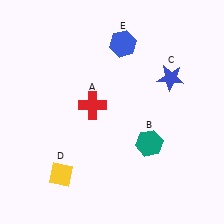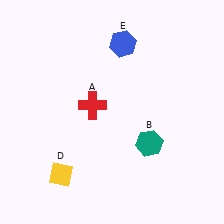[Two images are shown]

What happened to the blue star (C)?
The blue star (C) was removed in Image 2. It was in the top-right area of Image 1.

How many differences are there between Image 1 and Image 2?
There is 1 difference between the two images.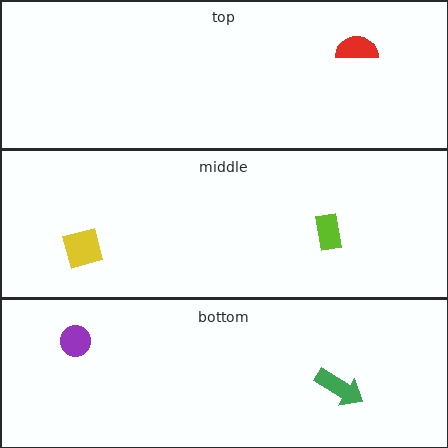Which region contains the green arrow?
The bottom region.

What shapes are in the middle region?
The lime rectangle, the yellow square.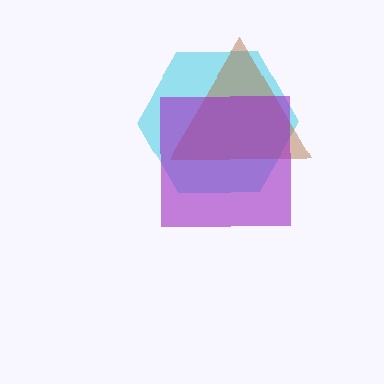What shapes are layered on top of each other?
The layered shapes are: a cyan hexagon, a brown triangle, a purple square.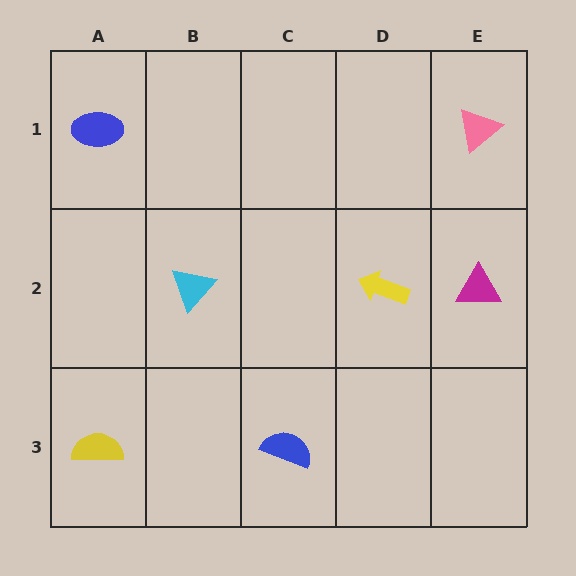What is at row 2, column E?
A magenta triangle.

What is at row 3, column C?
A blue semicircle.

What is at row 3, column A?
A yellow semicircle.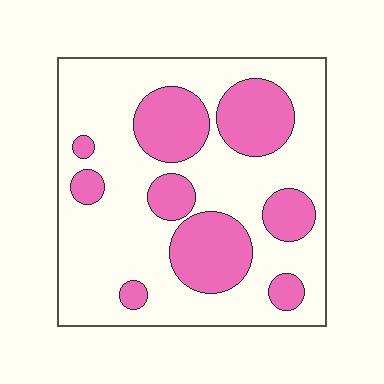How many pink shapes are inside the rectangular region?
9.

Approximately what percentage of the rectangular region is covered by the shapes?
Approximately 30%.